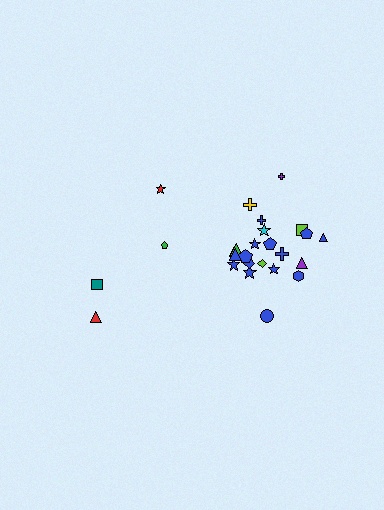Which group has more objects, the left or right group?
The right group.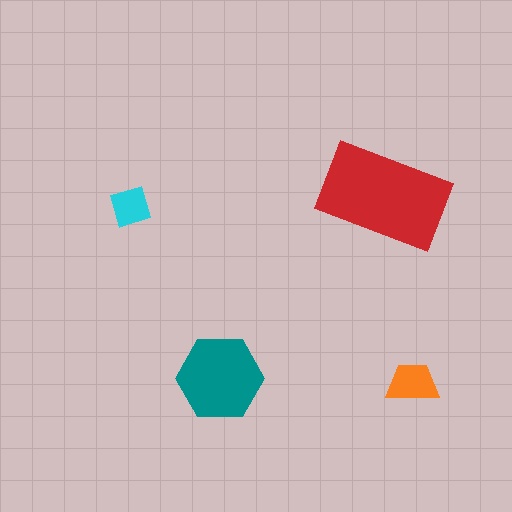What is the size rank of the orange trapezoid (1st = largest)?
3rd.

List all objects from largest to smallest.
The red rectangle, the teal hexagon, the orange trapezoid, the cyan diamond.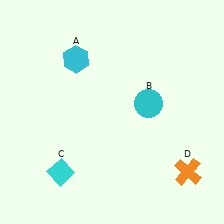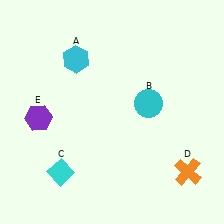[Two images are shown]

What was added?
A purple hexagon (E) was added in Image 2.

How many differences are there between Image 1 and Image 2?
There is 1 difference between the two images.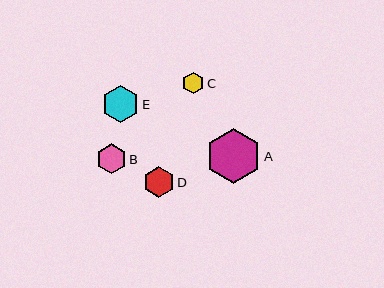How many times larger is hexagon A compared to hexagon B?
Hexagon A is approximately 1.8 times the size of hexagon B.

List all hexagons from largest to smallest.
From largest to smallest: A, E, D, B, C.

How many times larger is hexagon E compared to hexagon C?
Hexagon E is approximately 1.8 times the size of hexagon C.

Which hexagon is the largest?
Hexagon A is the largest with a size of approximately 55 pixels.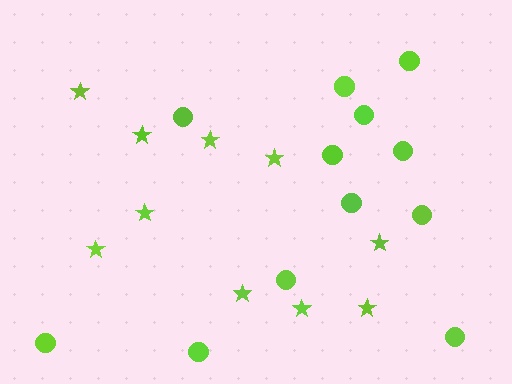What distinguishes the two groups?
There are 2 groups: one group of stars (10) and one group of circles (12).